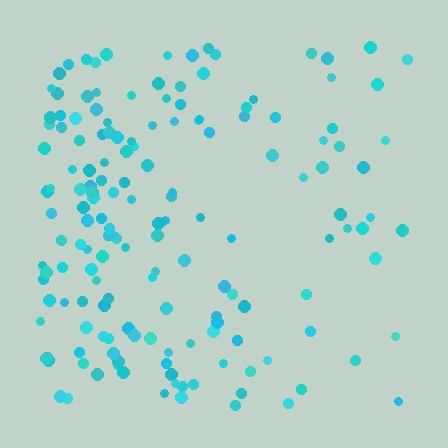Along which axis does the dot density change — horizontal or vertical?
Horizontal.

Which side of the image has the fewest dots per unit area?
The right.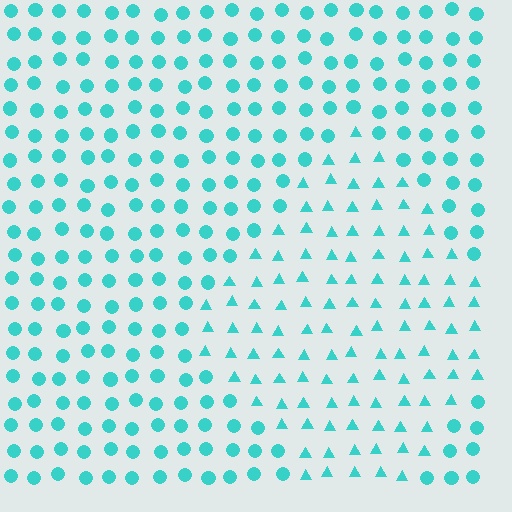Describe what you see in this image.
The image is filled with small cyan elements arranged in a uniform grid. A diamond-shaped region contains triangles, while the surrounding area contains circles. The boundary is defined purely by the change in element shape.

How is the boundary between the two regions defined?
The boundary is defined by a change in element shape: triangles inside vs. circles outside. All elements share the same color and spacing.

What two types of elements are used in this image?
The image uses triangles inside the diamond region and circles outside it.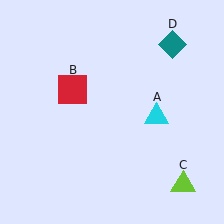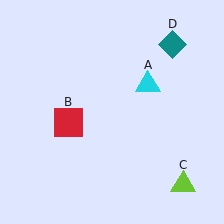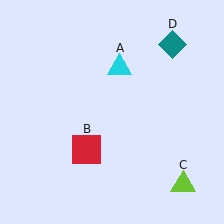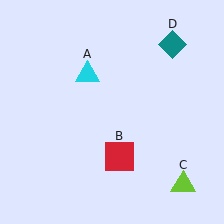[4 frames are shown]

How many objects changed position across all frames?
2 objects changed position: cyan triangle (object A), red square (object B).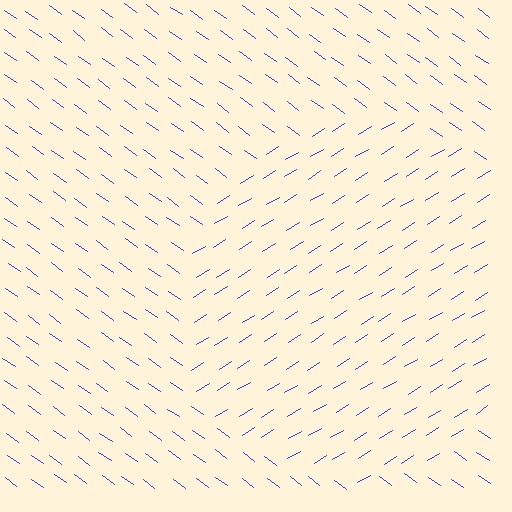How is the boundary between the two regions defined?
The boundary is defined purely by a change in line orientation (approximately 68 degrees difference). All lines are the same color and thickness.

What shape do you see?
I see a circle.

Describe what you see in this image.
The image is filled with small blue line segments. A circle region in the image has lines oriented differently from the surrounding lines, creating a visible texture boundary.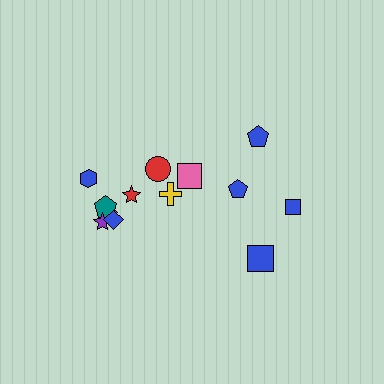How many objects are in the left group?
There are 8 objects.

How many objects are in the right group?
There are 5 objects.